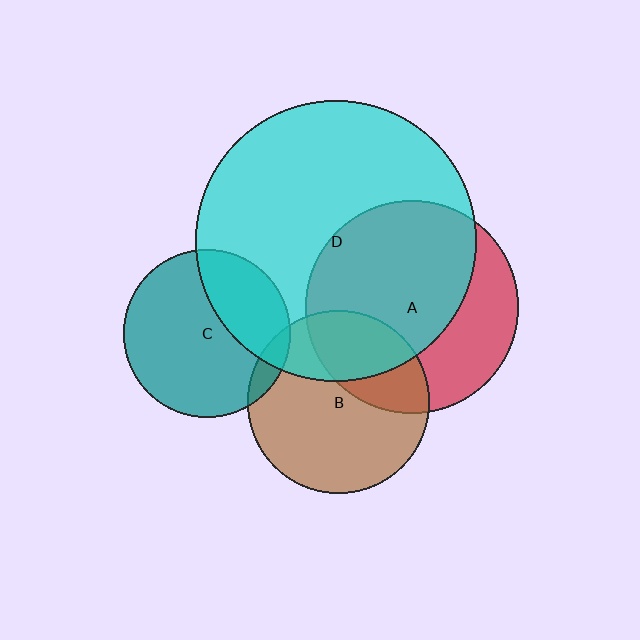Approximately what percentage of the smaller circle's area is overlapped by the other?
Approximately 30%.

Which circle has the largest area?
Circle D (cyan).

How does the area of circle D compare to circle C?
Approximately 2.8 times.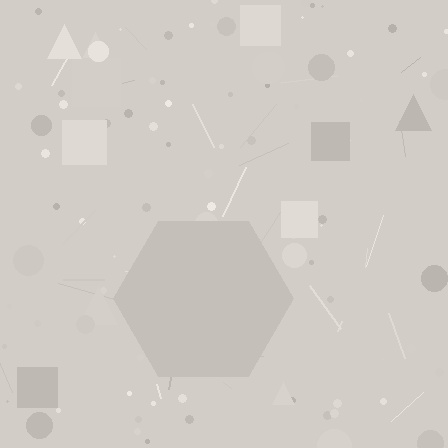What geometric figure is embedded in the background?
A hexagon is embedded in the background.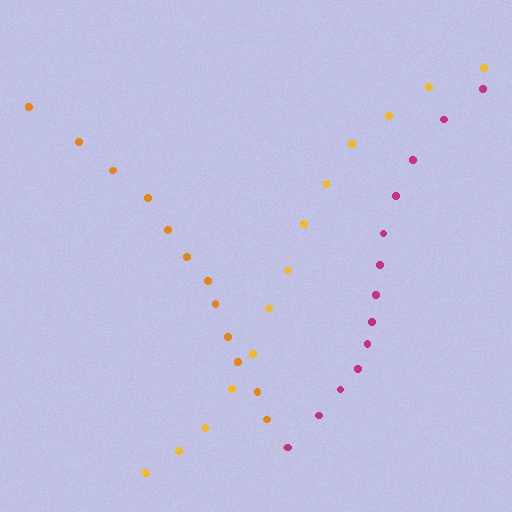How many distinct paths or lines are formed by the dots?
There are 3 distinct paths.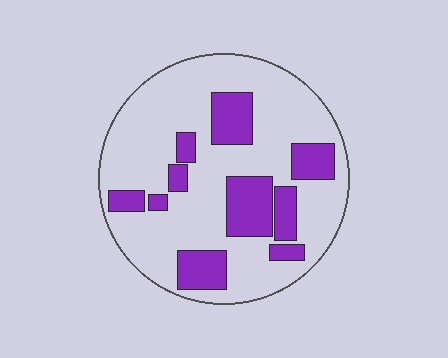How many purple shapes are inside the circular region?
10.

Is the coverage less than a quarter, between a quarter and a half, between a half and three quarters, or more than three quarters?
Between a quarter and a half.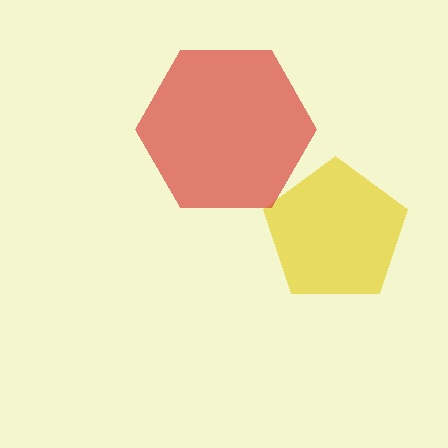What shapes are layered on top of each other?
The layered shapes are: a yellow pentagon, a red hexagon.